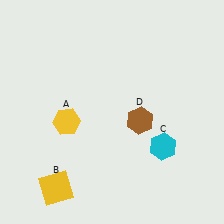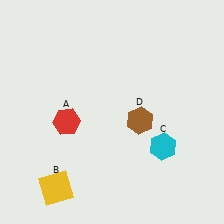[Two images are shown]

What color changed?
The hexagon (A) changed from yellow in Image 1 to red in Image 2.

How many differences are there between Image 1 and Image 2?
There is 1 difference between the two images.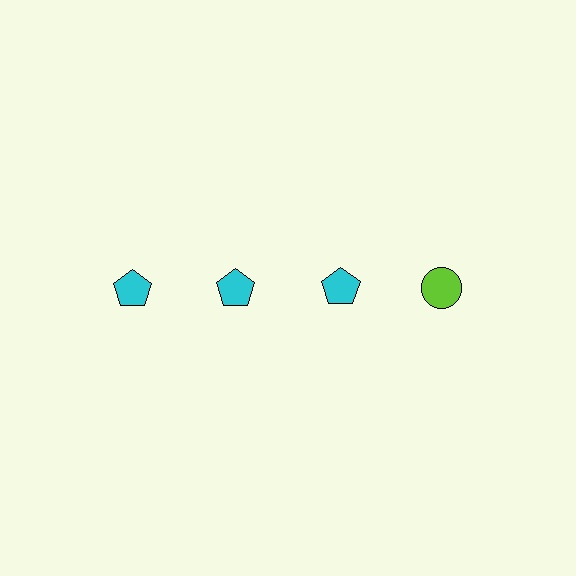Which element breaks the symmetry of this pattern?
The lime circle in the top row, second from right column breaks the symmetry. All other shapes are cyan pentagons.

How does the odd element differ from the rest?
It differs in both color (lime instead of cyan) and shape (circle instead of pentagon).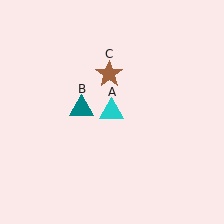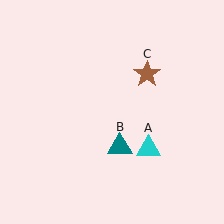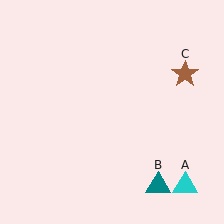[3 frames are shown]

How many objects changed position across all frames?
3 objects changed position: cyan triangle (object A), teal triangle (object B), brown star (object C).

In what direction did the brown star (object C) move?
The brown star (object C) moved right.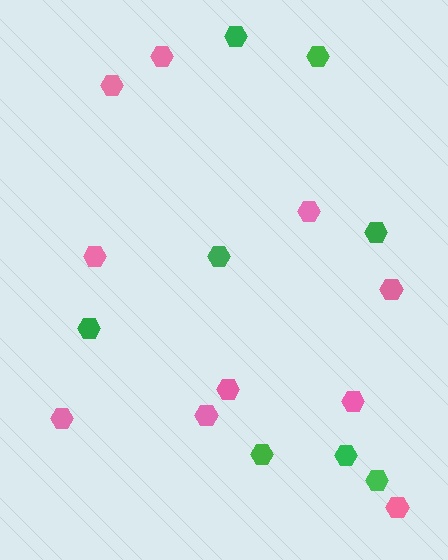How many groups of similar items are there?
There are 2 groups: one group of pink hexagons (10) and one group of green hexagons (8).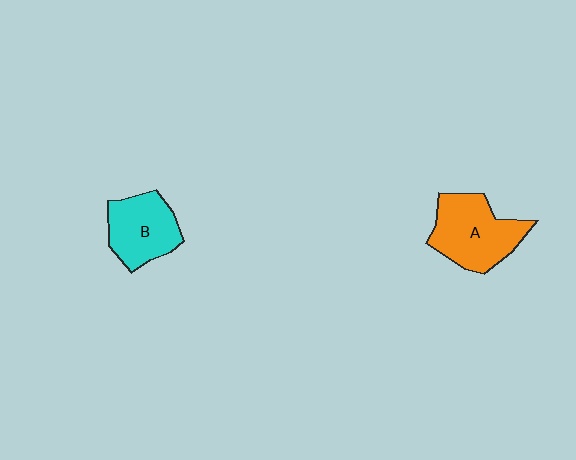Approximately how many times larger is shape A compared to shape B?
Approximately 1.2 times.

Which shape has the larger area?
Shape A (orange).